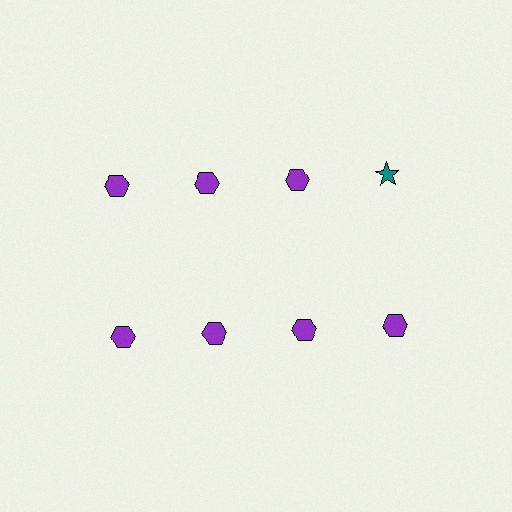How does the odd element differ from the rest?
It differs in both color (teal instead of purple) and shape (star instead of hexagon).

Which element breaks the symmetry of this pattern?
The teal star in the top row, second from right column breaks the symmetry. All other shapes are purple hexagons.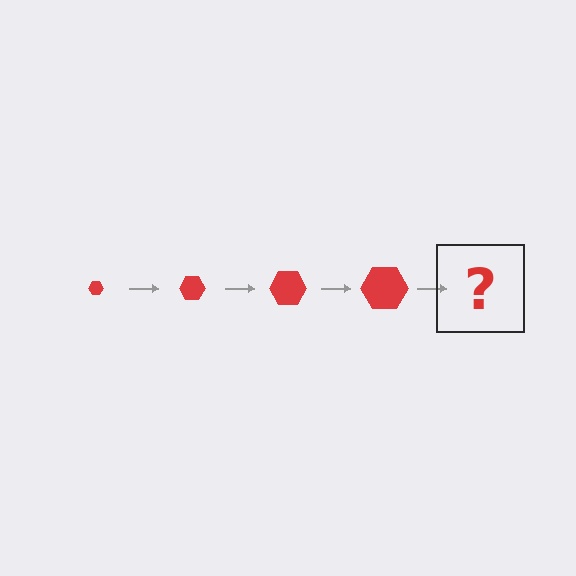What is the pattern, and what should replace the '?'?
The pattern is that the hexagon gets progressively larger each step. The '?' should be a red hexagon, larger than the previous one.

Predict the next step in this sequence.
The next step is a red hexagon, larger than the previous one.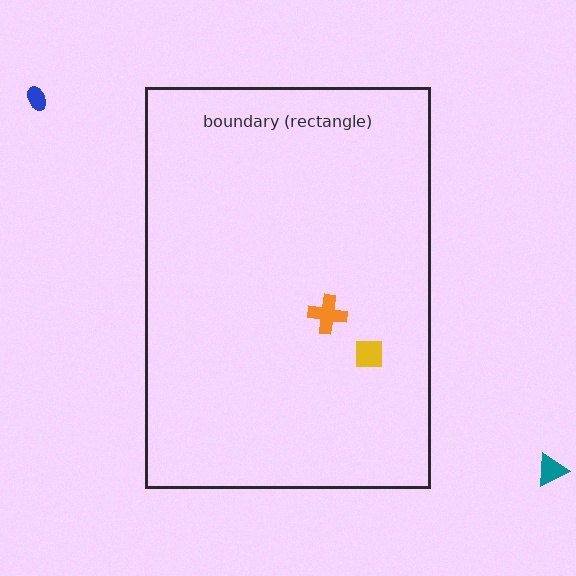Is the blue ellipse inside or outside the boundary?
Outside.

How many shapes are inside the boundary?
2 inside, 2 outside.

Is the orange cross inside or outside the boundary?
Inside.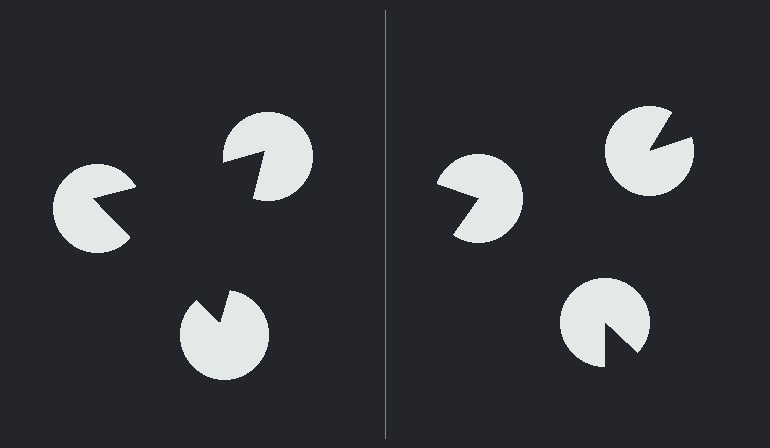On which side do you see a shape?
An illusory triangle appears on the left side. On the right side the wedge cuts are rotated, so no coherent shape forms.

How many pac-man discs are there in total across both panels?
6 — 3 on each side.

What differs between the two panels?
The pac-man discs are positioned identically on both sides; only the wedge orientations differ. On the left they align to a triangle; on the right they are misaligned.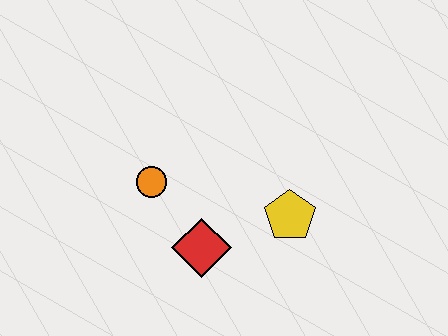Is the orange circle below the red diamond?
No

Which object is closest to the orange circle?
The red diamond is closest to the orange circle.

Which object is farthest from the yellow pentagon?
The orange circle is farthest from the yellow pentagon.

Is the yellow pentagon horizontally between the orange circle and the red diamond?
No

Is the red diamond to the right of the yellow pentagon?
No